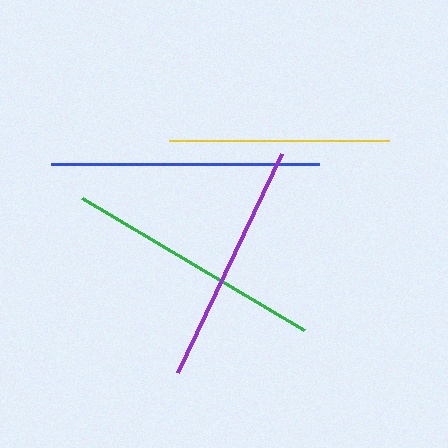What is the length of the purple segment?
The purple segment is approximately 242 pixels long.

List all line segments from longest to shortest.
From longest to shortest: blue, green, purple, yellow.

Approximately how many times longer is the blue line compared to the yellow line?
The blue line is approximately 1.2 times the length of the yellow line.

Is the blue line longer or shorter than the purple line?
The blue line is longer than the purple line.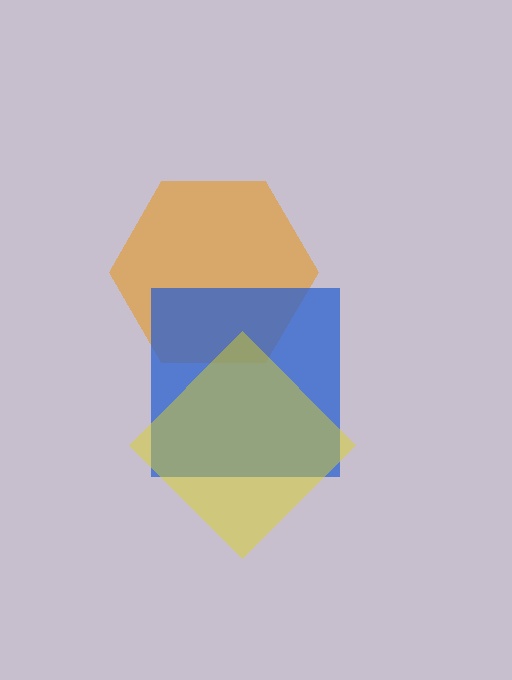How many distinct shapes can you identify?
There are 3 distinct shapes: an orange hexagon, a blue square, a yellow diamond.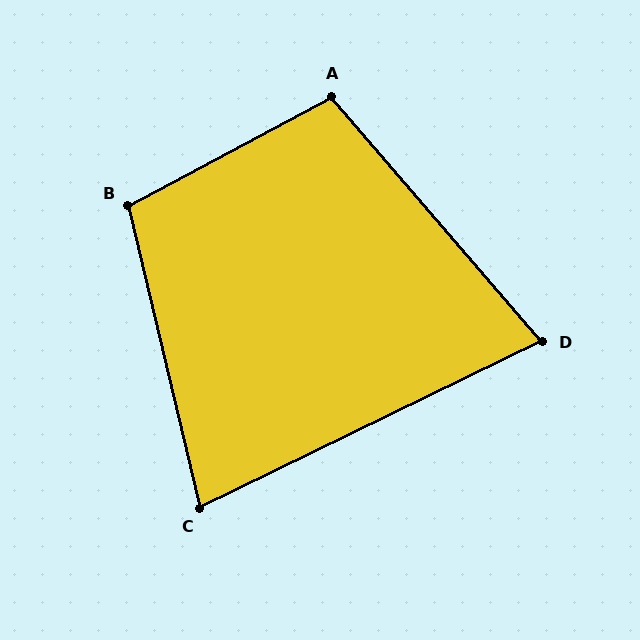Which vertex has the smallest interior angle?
D, at approximately 75 degrees.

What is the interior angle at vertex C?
Approximately 77 degrees (acute).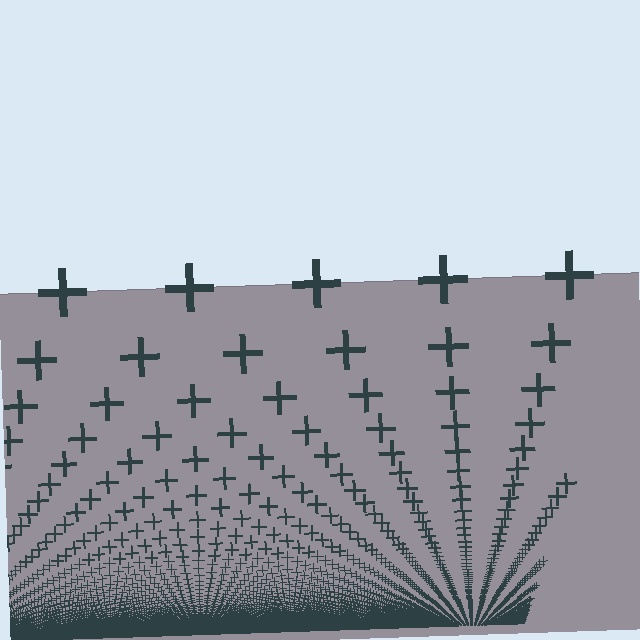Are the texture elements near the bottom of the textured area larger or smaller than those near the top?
Smaller. The gradient is inverted — elements near the bottom are smaller and denser.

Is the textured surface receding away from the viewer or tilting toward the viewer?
The surface appears to tilt toward the viewer. Texture elements get larger and sparser toward the top.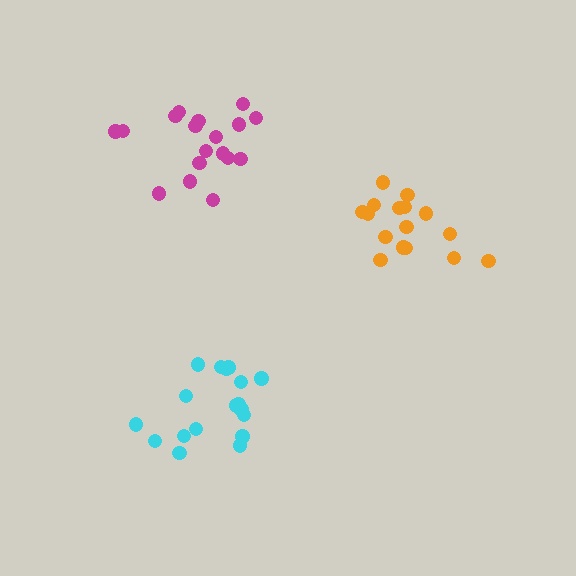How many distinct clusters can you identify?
There are 3 distinct clusters.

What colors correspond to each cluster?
The clusters are colored: orange, cyan, magenta.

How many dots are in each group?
Group 1: 16 dots, Group 2: 19 dots, Group 3: 18 dots (53 total).